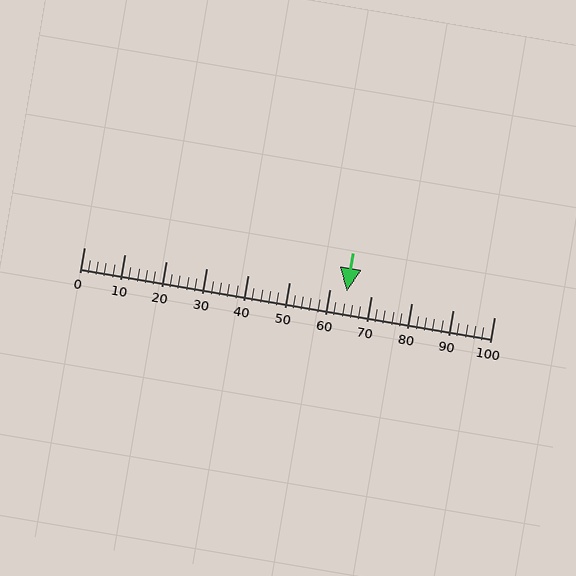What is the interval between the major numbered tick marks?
The major tick marks are spaced 10 units apart.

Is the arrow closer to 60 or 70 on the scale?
The arrow is closer to 60.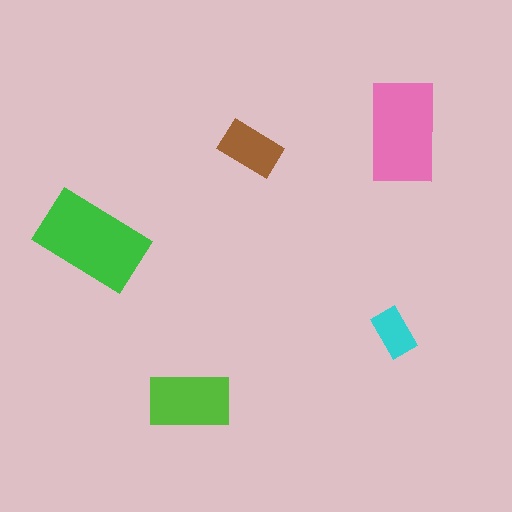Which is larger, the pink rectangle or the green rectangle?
The green one.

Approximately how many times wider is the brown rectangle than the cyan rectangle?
About 1.5 times wider.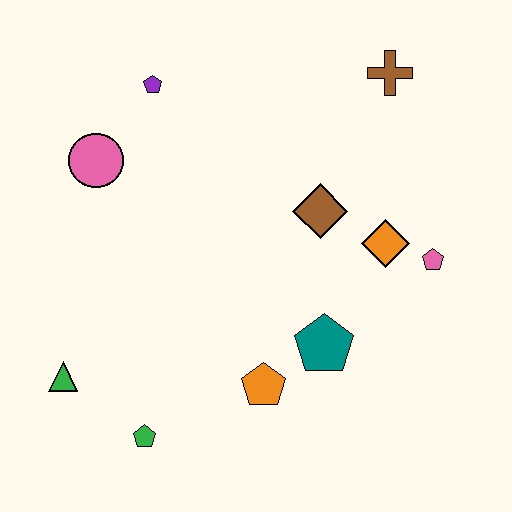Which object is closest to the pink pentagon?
The orange diamond is closest to the pink pentagon.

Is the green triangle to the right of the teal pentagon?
No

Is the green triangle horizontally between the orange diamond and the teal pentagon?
No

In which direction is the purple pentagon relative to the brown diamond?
The purple pentagon is to the left of the brown diamond.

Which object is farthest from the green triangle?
The brown cross is farthest from the green triangle.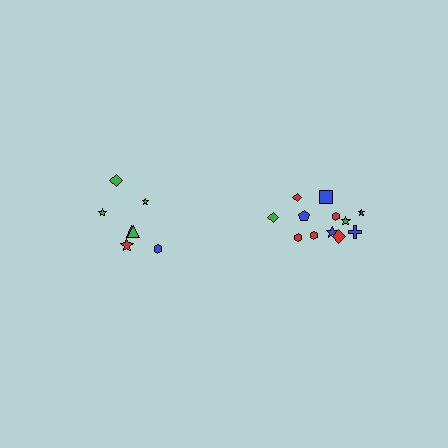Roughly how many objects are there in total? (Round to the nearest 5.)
Roughly 20 objects in total.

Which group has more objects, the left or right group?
The right group.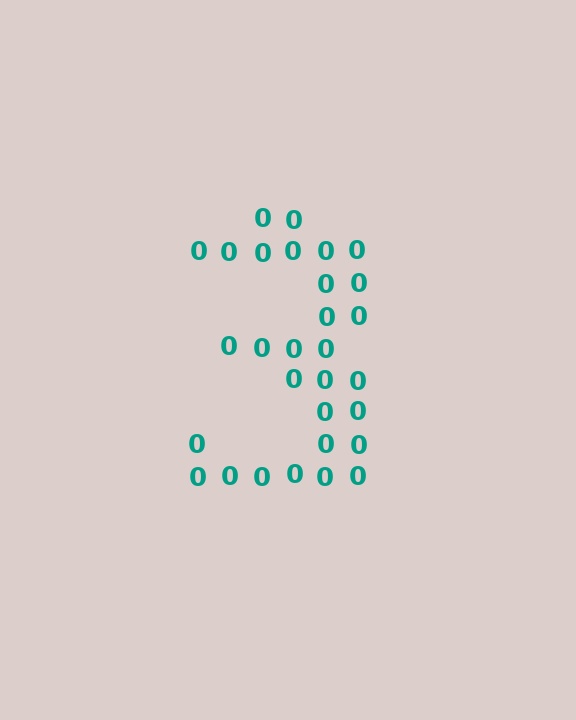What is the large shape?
The large shape is the digit 3.